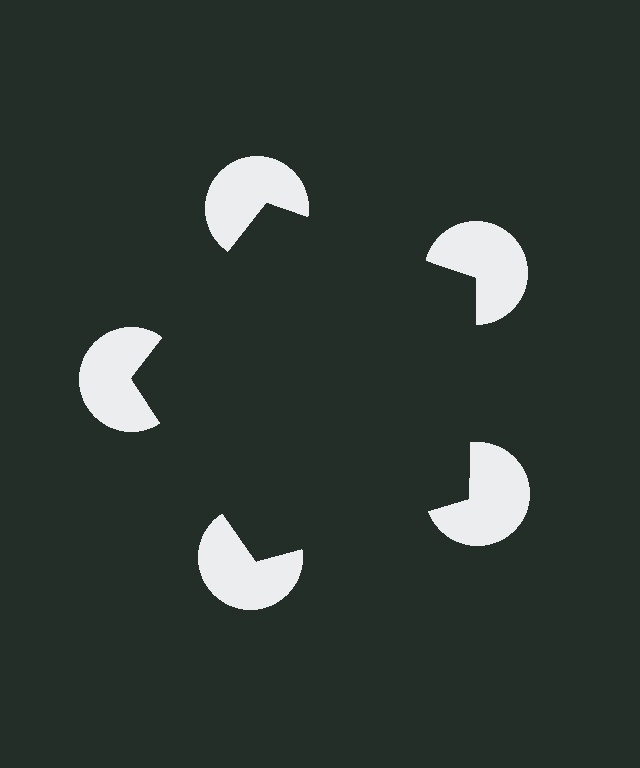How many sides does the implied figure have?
5 sides.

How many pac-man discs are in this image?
There are 5 — one at each vertex of the illusory pentagon.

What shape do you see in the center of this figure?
An illusory pentagon — its edges are inferred from the aligned wedge cuts in the pac-man discs, not physically drawn.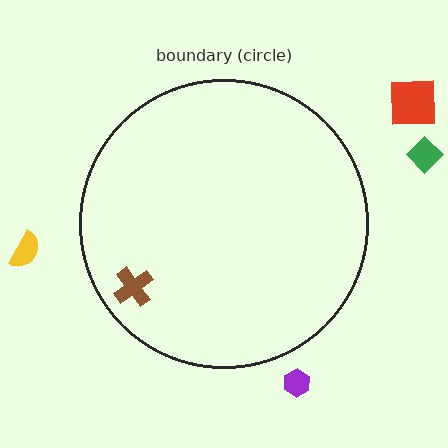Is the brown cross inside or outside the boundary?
Inside.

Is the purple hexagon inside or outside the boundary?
Outside.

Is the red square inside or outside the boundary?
Outside.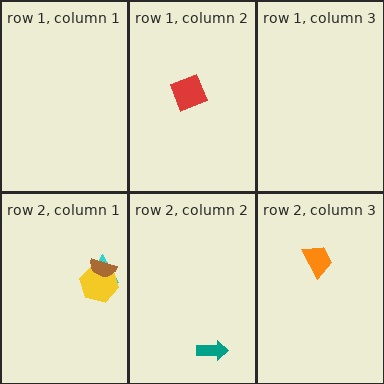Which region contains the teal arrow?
The row 2, column 2 region.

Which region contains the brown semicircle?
The row 2, column 1 region.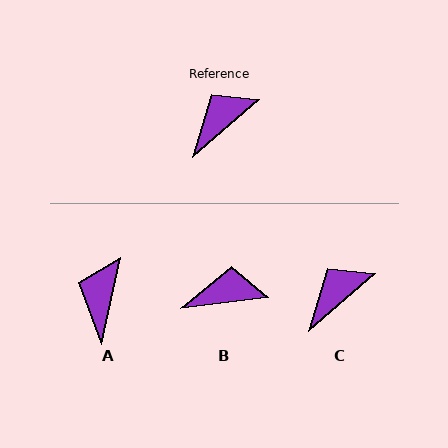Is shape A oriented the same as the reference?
No, it is off by about 37 degrees.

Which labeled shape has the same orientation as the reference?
C.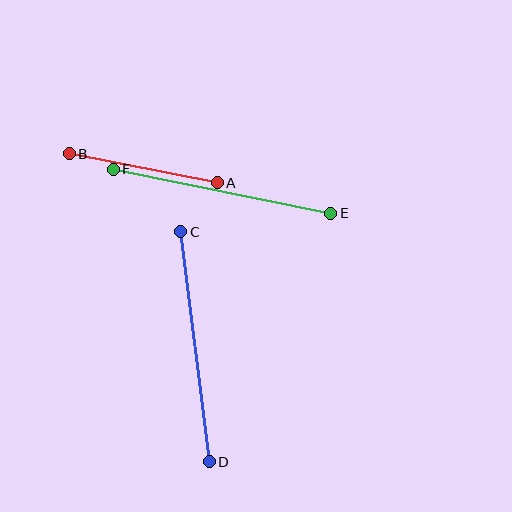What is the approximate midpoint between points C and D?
The midpoint is at approximately (195, 347) pixels.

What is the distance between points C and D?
The distance is approximately 232 pixels.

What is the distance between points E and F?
The distance is approximately 222 pixels.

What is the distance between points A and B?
The distance is approximately 151 pixels.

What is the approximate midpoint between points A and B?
The midpoint is at approximately (143, 168) pixels.